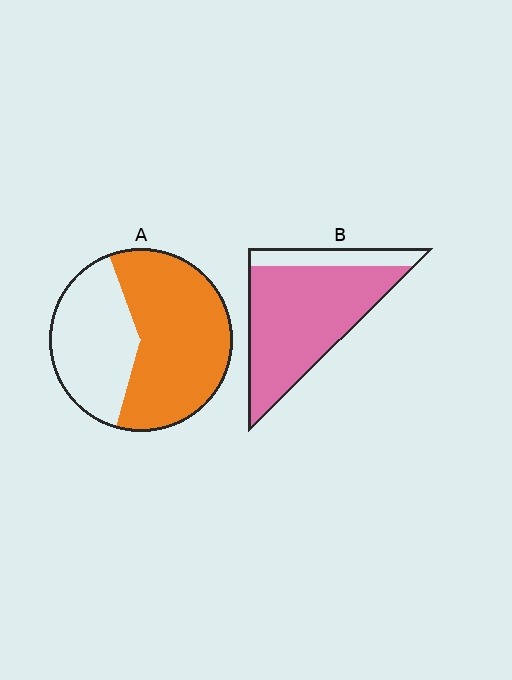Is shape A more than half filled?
Yes.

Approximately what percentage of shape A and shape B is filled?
A is approximately 60% and B is approximately 80%.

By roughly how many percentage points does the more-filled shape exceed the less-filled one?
By roughly 20 percentage points (B over A).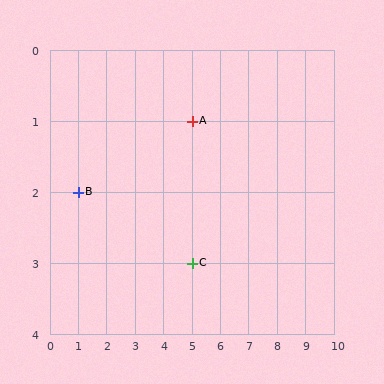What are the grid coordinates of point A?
Point A is at grid coordinates (5, 1).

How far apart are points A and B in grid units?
Points A and B are 4 columns and 1 row apart (about 4.1 grid units diagonally).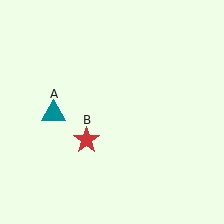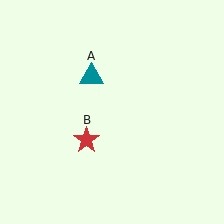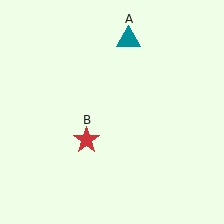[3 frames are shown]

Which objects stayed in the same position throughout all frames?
Red star (object B) remained stationary.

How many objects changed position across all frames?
1 object changed position: teal triangle (object A).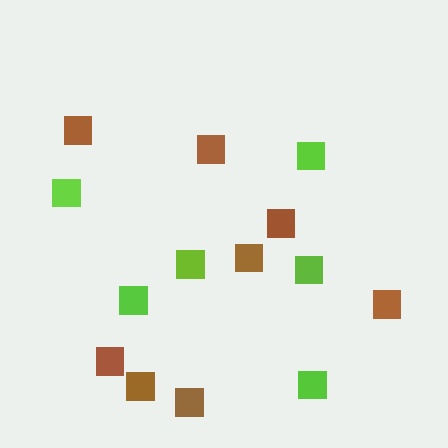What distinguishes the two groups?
There are 2 groups: one group of brown squares (8) and one group of lime squares (6).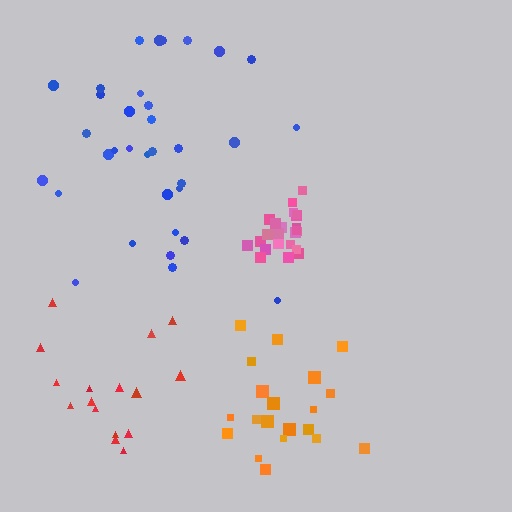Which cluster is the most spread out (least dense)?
Red.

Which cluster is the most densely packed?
Pink.